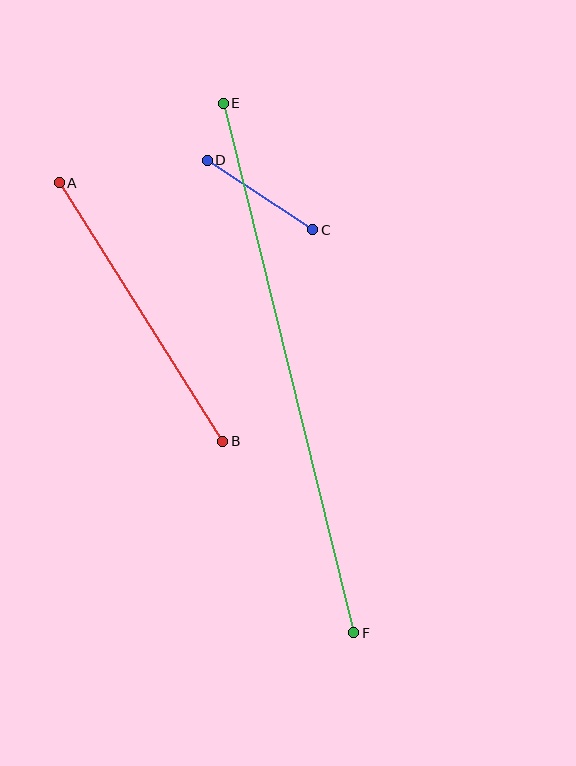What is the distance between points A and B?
The distance is approximately 306 pixels.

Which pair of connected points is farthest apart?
Points E and F are farthest apart.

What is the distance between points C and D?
The distance is approximately 127 pixels.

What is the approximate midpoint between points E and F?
The midpoint is at approximately (288, 368) pixels.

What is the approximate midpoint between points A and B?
The midpoint is at approximately (141, 312) pixels.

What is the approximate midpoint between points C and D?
The midpoint is at approximately (260, 195) pixels.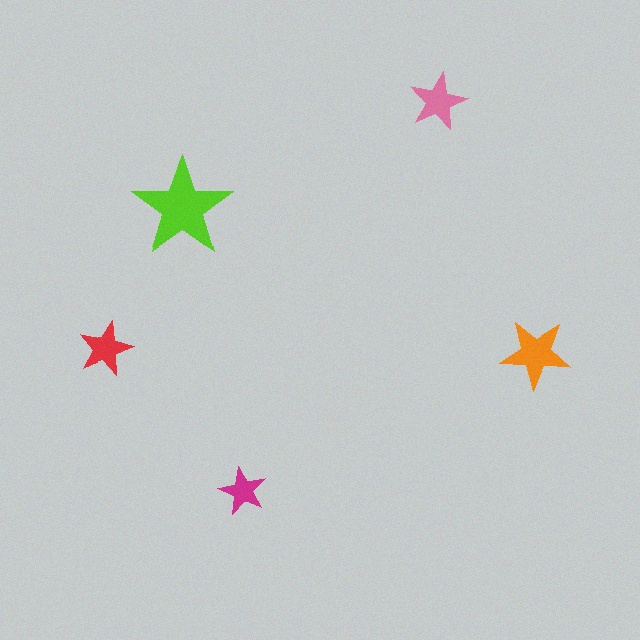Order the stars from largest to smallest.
the lime one, the orange one, the pink one, the red one, the magenta one.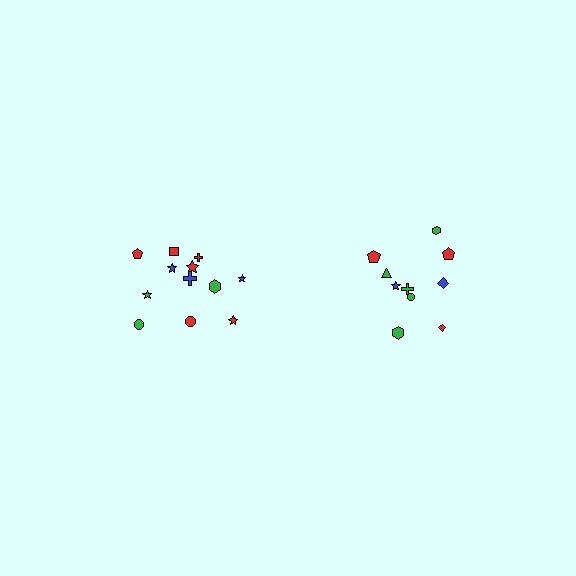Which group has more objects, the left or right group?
The left group.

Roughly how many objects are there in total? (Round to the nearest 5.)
Roughly 20 objects in total.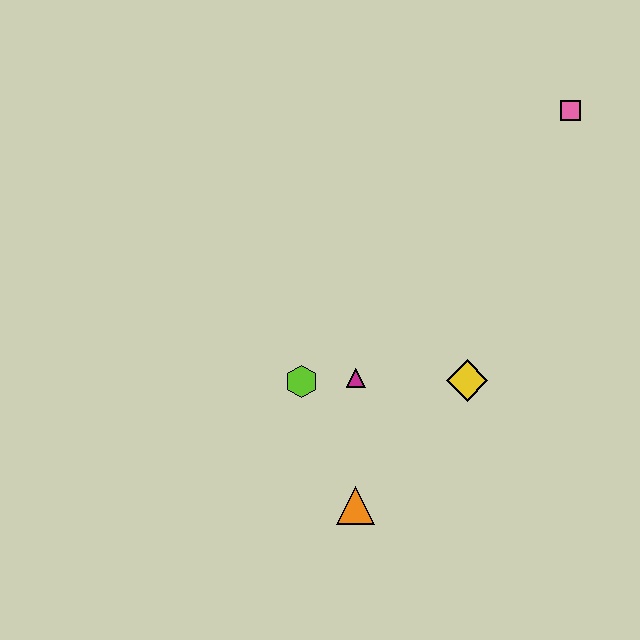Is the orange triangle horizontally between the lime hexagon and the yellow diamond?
Yes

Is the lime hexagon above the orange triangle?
Yes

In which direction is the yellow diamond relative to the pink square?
The yellow diamond is below the pink square.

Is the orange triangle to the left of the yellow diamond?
Yes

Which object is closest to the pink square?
The yellow diamond is closest to the pink square.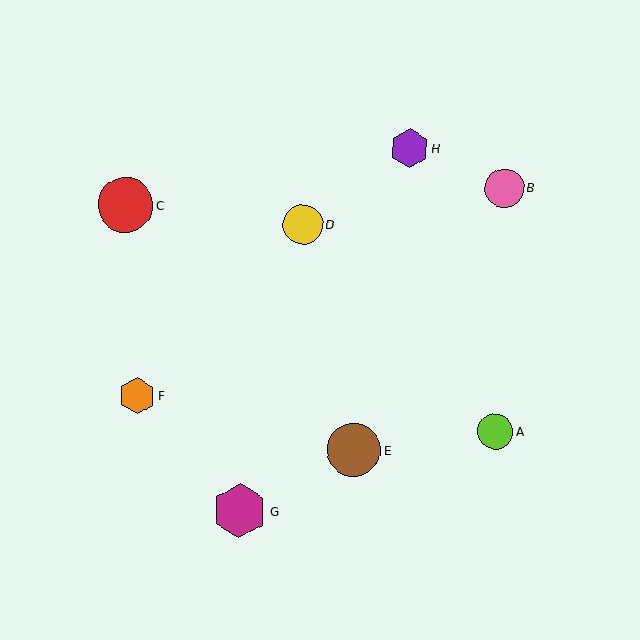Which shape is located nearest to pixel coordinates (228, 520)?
The magenta hexagon (labeled G) at (240, 511) is nearest to that location.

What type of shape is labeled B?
Shape B is a pink circle.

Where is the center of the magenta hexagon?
The center of the magenta hexagon is at (240, 511).